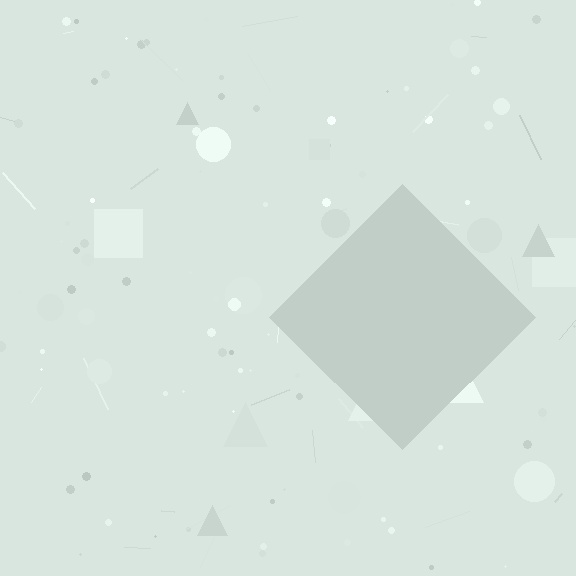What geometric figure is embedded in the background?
A diamond is embedded in the background.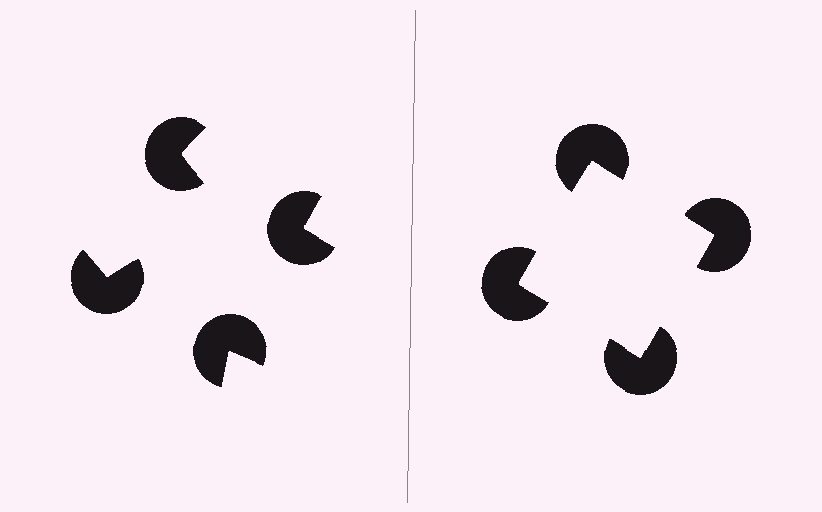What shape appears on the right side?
An illusory square.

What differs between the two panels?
The pac-man discs are positioned identically on both sides; only the wedge orientations differ. On the right they align to a square; on the left they are misaligned.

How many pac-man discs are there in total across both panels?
8 — 4 on each side.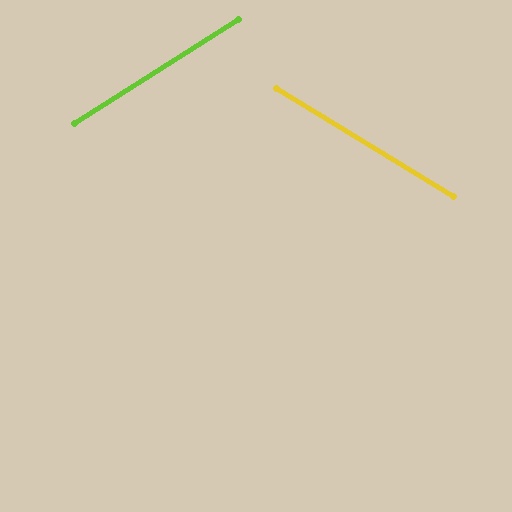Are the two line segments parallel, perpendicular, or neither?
Neither parallel nor perpendicular — they differ by about 64°.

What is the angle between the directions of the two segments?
Approximately 64 degrees.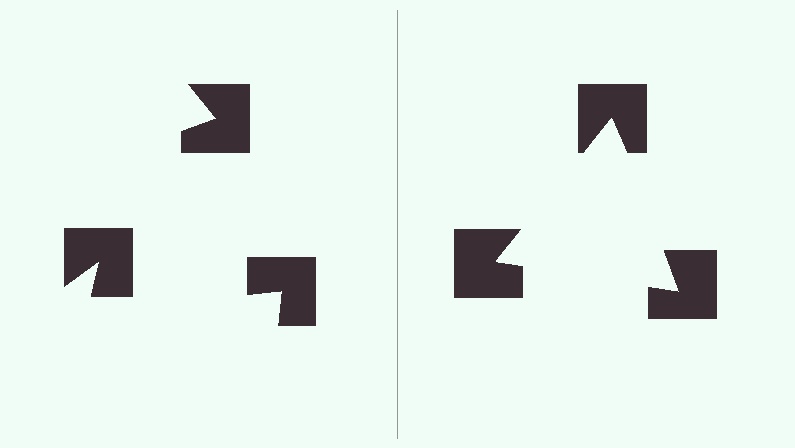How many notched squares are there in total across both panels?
6 — 3 on each side.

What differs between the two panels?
The notched squares are positioned identically on both sides; only the wedge orientations differ. On the right they align to a triangle; on the left they are misaligned.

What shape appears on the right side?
An illusory triangle.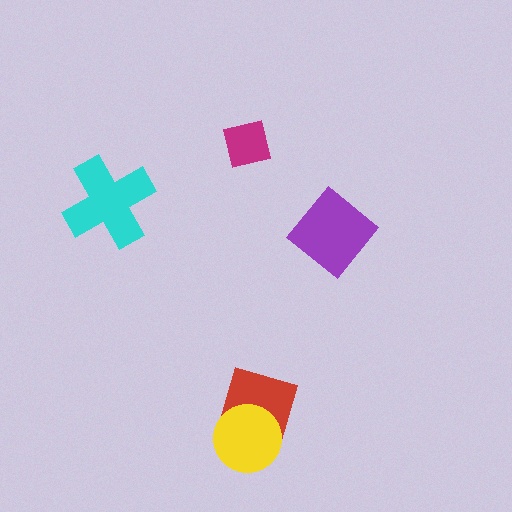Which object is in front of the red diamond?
The yellow circle is in front of the red diamond.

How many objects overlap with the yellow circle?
1 object overlaps with the yellow circle.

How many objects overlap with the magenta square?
0 objects overlap with the magenta square.